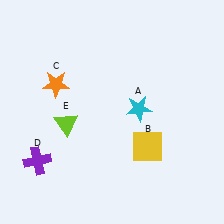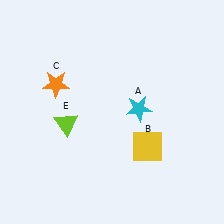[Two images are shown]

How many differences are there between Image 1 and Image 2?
There is 1 difference between the two images.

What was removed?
The purple cross (D) was removed in Image 2.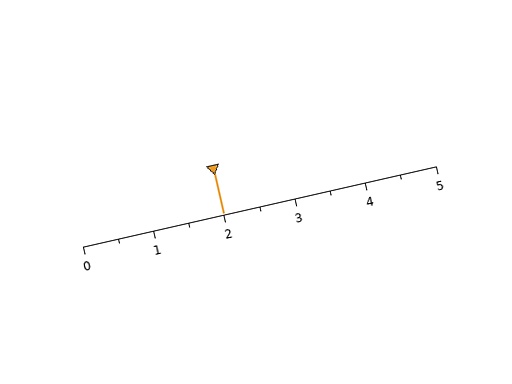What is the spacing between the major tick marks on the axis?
The major ticks are spaced 1 apart.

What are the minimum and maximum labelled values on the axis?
The axis runs from 0 to 5.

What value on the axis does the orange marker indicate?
The marker indicates approximately 2.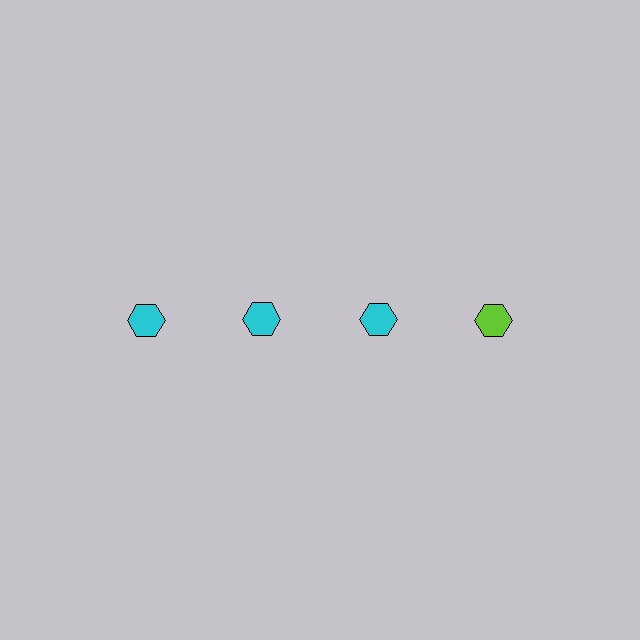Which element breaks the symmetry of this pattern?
The lime hexagon in the top row, second from right column breaks the symmetry. All other shapes are cyan hexagons.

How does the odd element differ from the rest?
It has a different color: lime instead of cyan.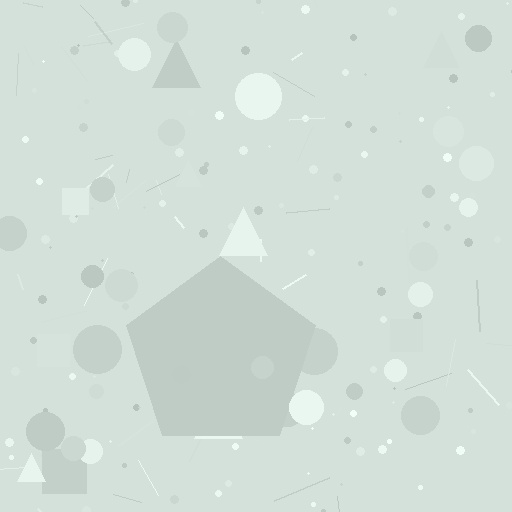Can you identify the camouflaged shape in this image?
The camouflaged shape is a pentagon.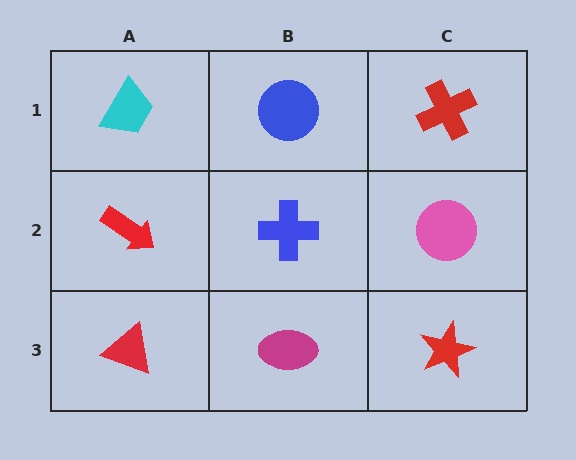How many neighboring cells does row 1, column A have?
2.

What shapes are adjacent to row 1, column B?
A blue cross (row 2, column B), a cyan trapezoid (row 1, column A), a red cross (row 1, column C).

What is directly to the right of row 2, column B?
A pink circle.